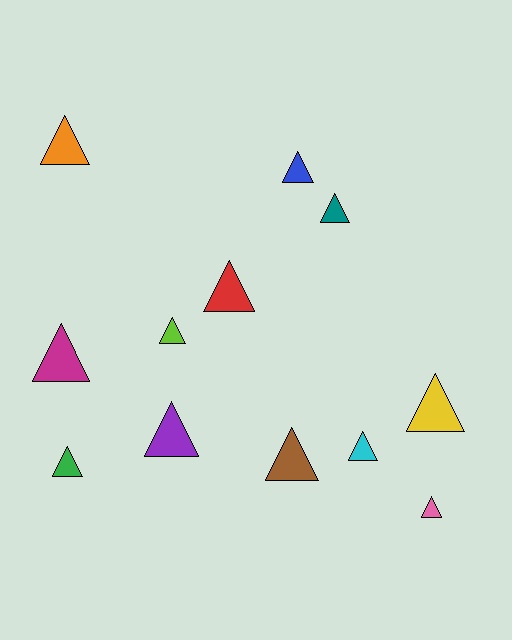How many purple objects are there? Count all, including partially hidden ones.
There is 1 purple object.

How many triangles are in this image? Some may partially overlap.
There are 12 triangles.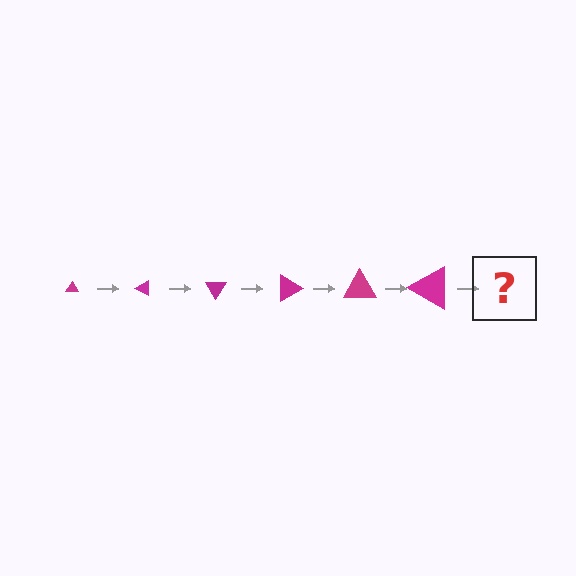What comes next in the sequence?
The next element should be a triangle, larger than the previous one and rotated 180 degrees from the start.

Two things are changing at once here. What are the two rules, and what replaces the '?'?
The two rules are that the triangle grows larger each step and it rotates 30 degrees each step. The '?' should be a triangle, larger than the previous one and rotated 180 degrees from the start.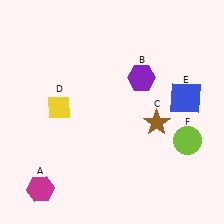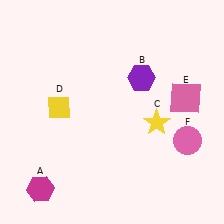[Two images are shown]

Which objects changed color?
C changed from brown to yellow. E changed from blue to pink. F changed from lime to pink.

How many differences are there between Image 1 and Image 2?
There are 3 differences between the two images.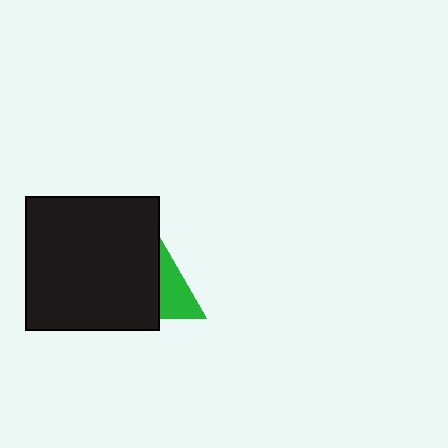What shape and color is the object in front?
The object in front is a black square.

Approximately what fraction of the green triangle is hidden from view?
Roughly 53% of the green triangle is hidden behind the black square.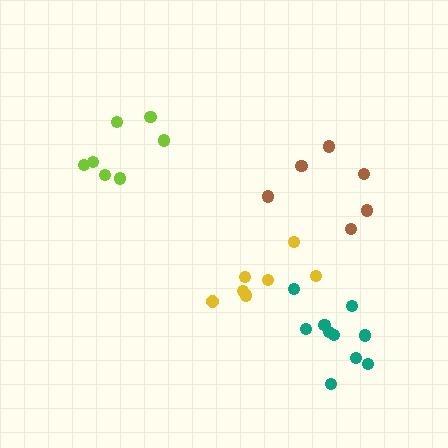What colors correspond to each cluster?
The clusters are colored: teal, brown, yellow, lime.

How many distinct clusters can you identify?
There are 4 distinct clusters.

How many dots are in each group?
Group 1: 10 dots, Group 2: 6 dots, Group 3: 7 dots, Group 4: 7 dots (30 total).